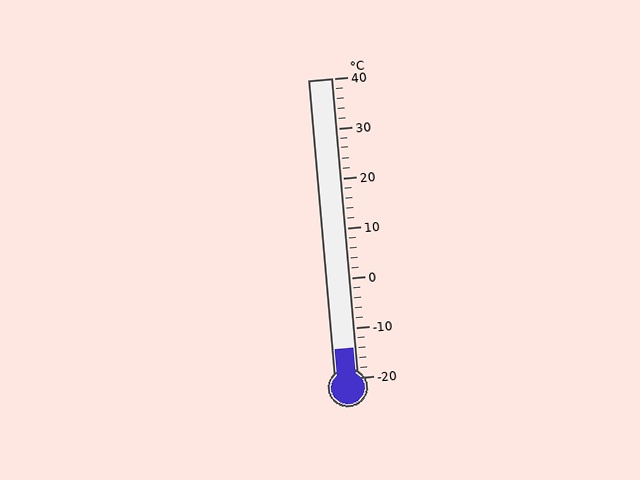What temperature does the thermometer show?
The thermometer shows approximately -14°C.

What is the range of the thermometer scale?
The thermometer scale ranges from -20°C to 40°C.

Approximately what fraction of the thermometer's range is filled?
The thermometer is filled to approximately 10% of its range.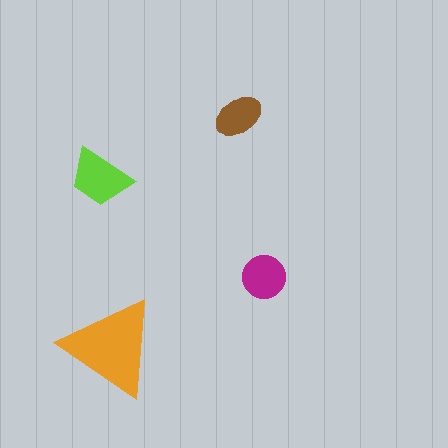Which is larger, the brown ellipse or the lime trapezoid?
The lime trapezoid.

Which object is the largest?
The orange triangle.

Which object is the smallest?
The brown ellipse.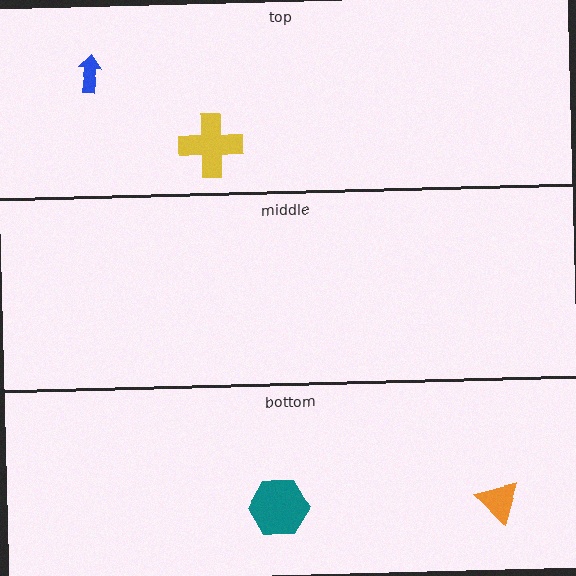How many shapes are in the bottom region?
2.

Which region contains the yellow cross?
The top region.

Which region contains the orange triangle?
The bottom region.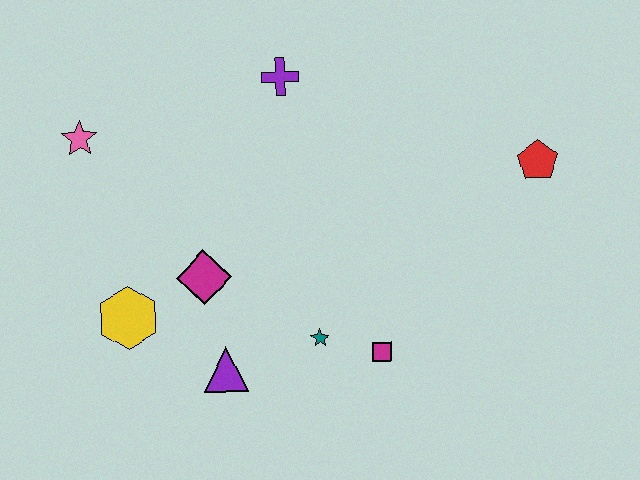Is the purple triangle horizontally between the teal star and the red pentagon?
No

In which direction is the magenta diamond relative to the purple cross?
The magenta diamond is below the purple cross.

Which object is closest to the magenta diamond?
The yellow hexagon is closest to the magenta diamond.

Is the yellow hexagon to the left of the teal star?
Yes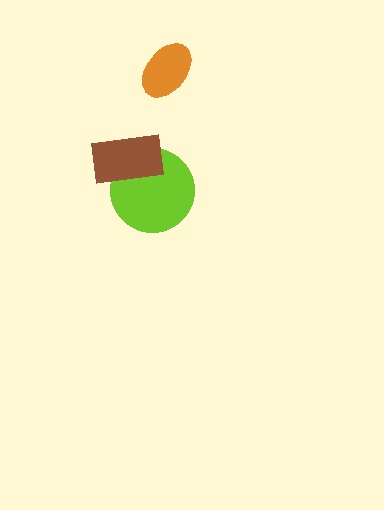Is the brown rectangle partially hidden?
No, no other shape covers it.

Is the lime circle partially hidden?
Yes, it is partially covered by another shape.